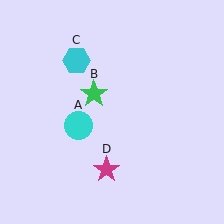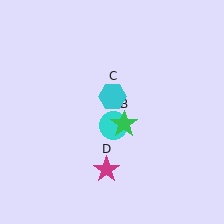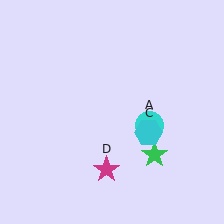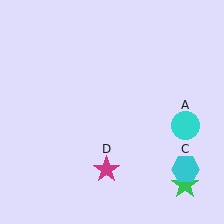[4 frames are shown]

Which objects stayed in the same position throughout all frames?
Magenta star (object D) remained stationary.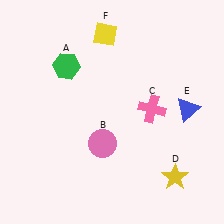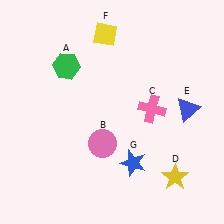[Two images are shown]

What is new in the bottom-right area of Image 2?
A blue star (G) was added in the bottom-right area of Image 2.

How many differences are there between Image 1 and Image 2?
There is 1 difference between the two images.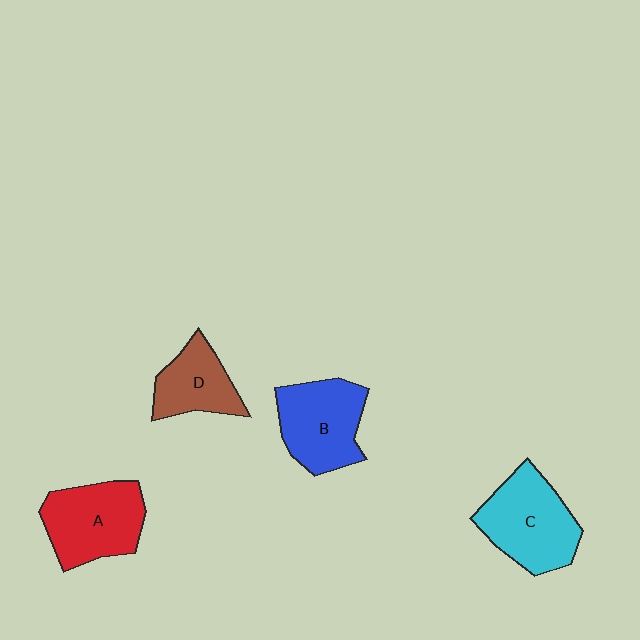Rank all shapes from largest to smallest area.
From largest to smallest: C (cyan), A (red), B (blue), D (brown).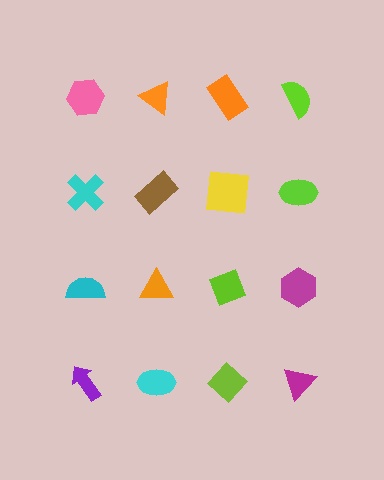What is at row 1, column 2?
An orange triangle.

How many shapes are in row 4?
4 shapes.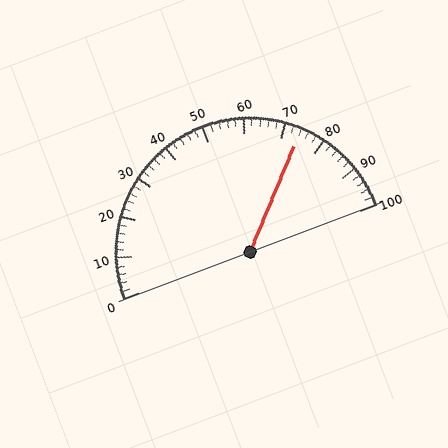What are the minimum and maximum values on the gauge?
The gauge ranges from 0 to 100.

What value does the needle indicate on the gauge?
The needle indicates approximately 74.